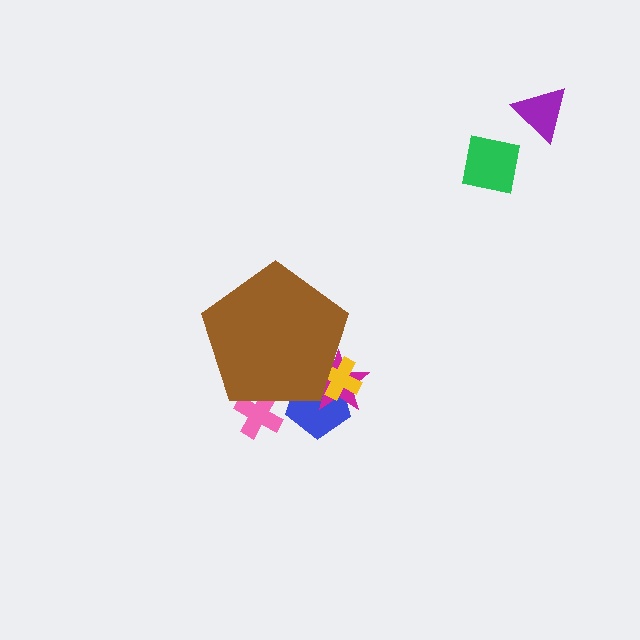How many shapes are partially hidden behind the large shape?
4 shapes are partially hidden.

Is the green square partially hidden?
No, the green square is fully visible.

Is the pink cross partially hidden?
Yes, the pink cross is partially hidden behind the brown pentagon.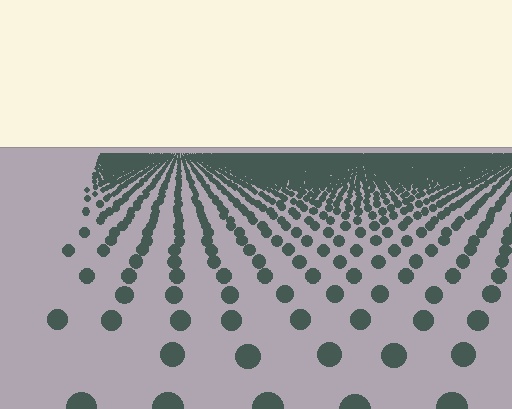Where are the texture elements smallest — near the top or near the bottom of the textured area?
Near the top.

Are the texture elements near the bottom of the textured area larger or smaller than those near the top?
Larger. Near the bottom, elements are closer to the viewer and appear at a bigger on-screen size.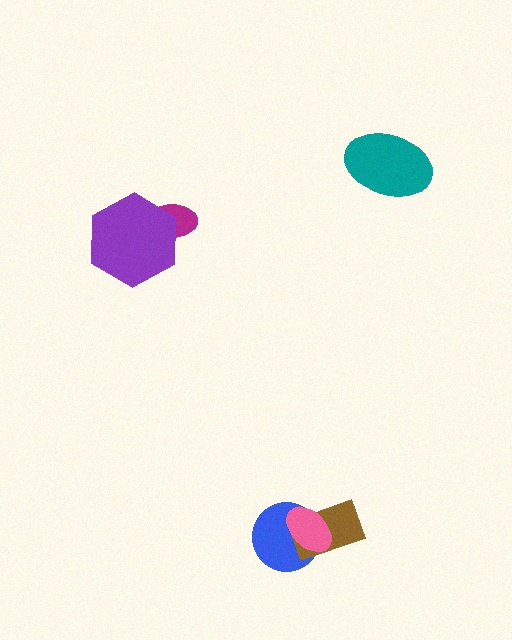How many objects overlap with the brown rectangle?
2 objects overlap with the brown rectangle.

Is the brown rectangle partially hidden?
Yes, it is partially covered by another shape.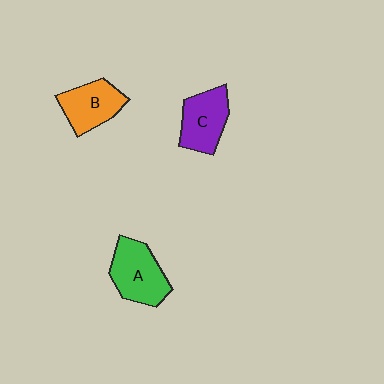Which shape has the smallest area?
Shape B (orange).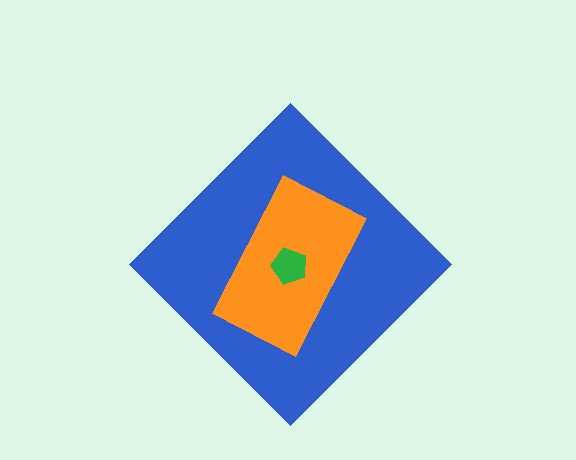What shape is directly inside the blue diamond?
The orange rectangle.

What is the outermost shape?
The blue diamond.